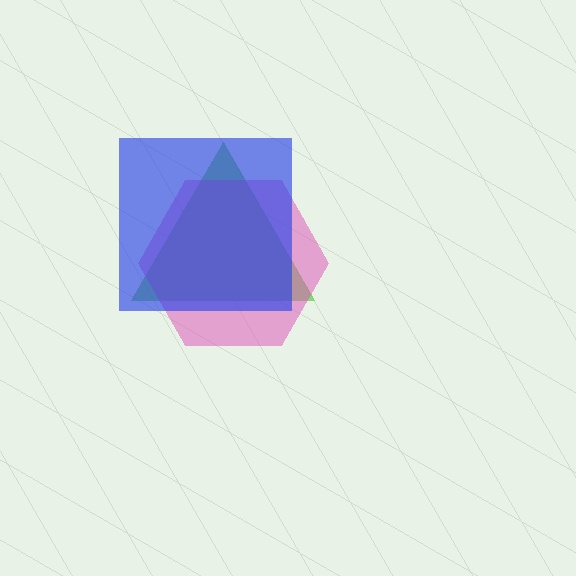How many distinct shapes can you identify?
There are 3 distinct shapes: a lime triangle, a pink hexagon, a blue square.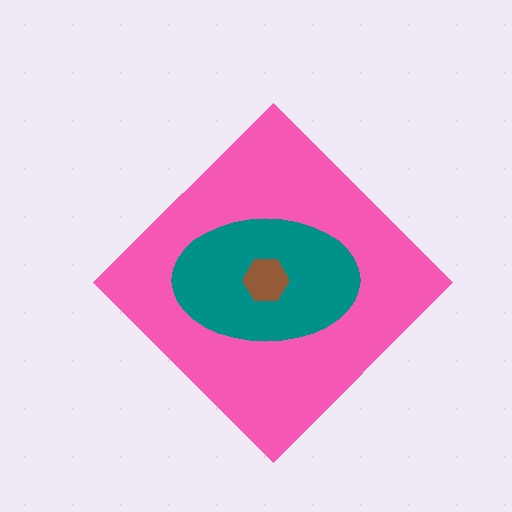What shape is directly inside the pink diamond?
The teal ellipse.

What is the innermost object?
The brown hexagon.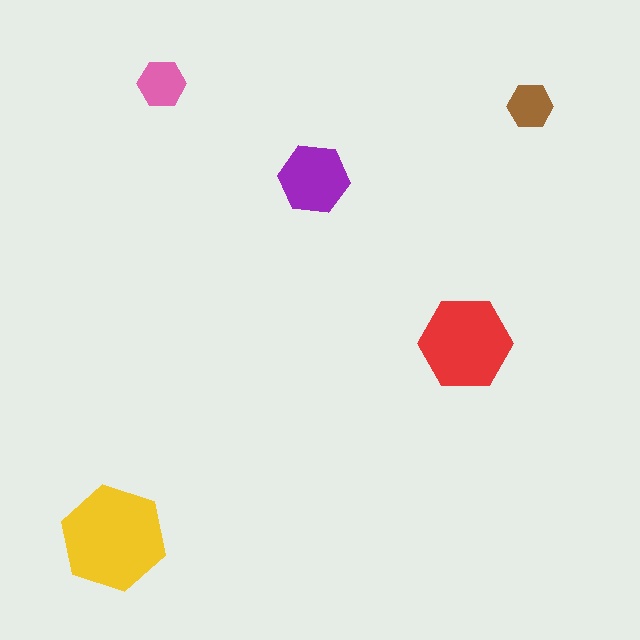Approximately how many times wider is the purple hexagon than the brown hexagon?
About 1.5 times wider.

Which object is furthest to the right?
The brown hexagon is rightmost.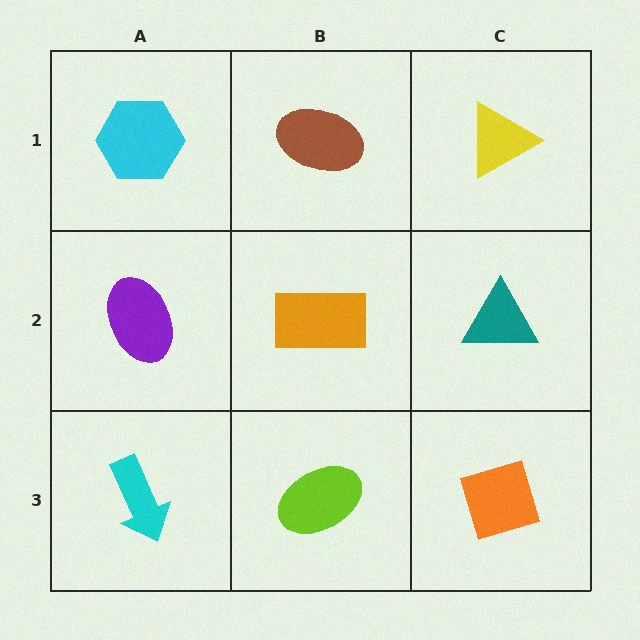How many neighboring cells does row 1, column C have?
2.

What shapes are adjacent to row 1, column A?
A purple ellipse (row 2, column A), a brown ellipse (row 1, column B).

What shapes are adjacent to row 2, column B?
A brown ellipse (row 1, column B), a lime ellipse (row 3, column B), a purple ellipse (row 2, column A), a teal triangle (row 2, column C).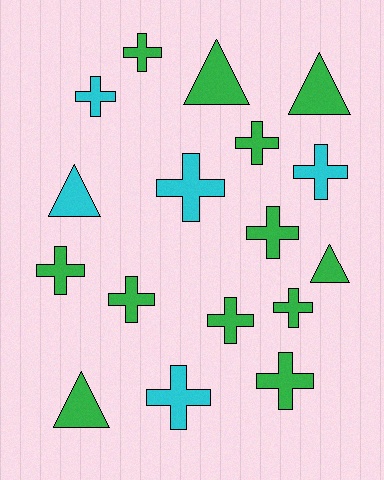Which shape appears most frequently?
Cross, with 12 objects.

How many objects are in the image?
There are 17 objects.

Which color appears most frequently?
Green, with 12 objects.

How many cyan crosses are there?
There are 4 cyan crosses.